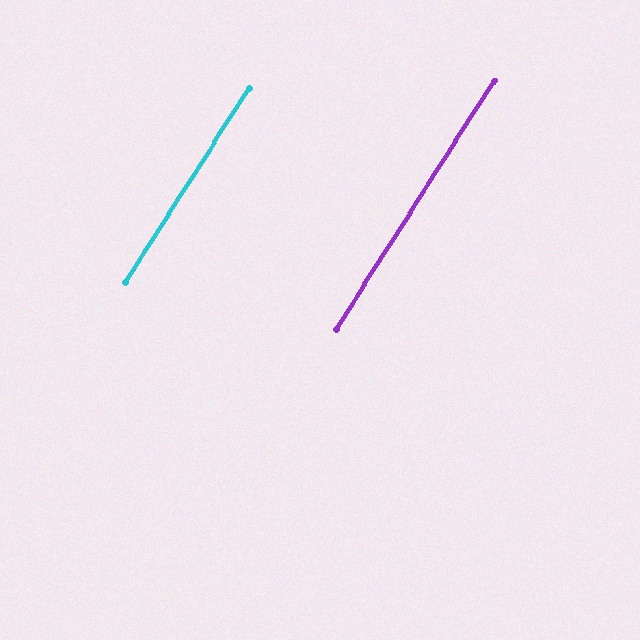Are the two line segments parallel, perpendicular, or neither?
Parallel — their directions differ by only 0.1°.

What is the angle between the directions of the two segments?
Approximately 0 degrees.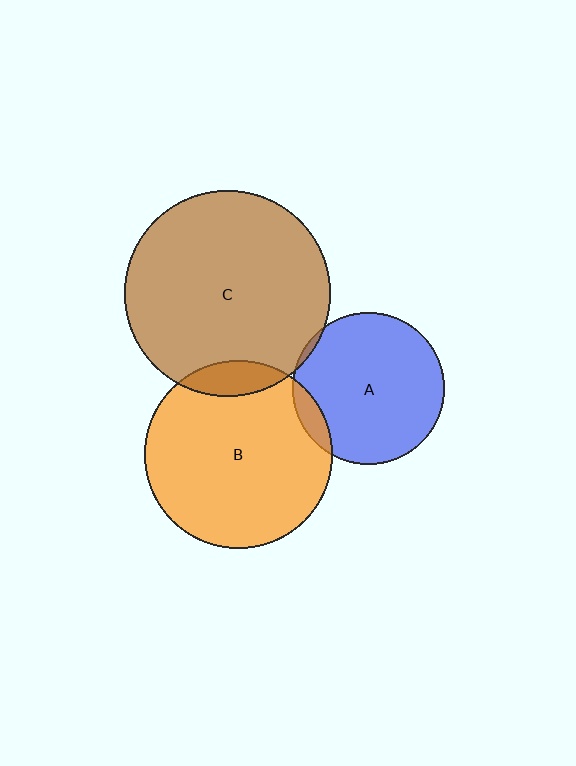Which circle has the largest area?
Circle C (brown).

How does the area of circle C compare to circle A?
Approximately 1.8 times.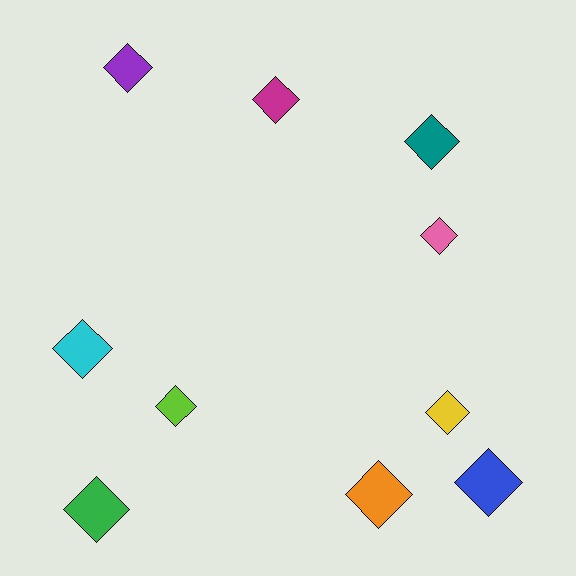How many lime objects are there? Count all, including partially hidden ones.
There is 1 lime object.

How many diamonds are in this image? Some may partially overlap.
There are 10 diamonds.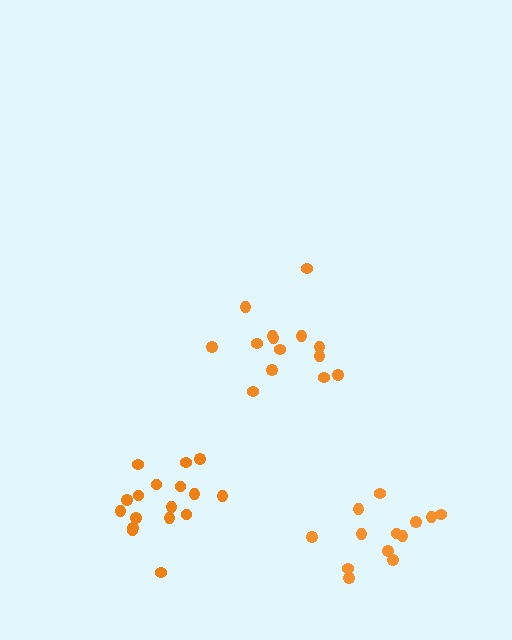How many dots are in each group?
Group 1: 13 dots, Group 2: 17 dots, Group 3: 14 dots (44 total).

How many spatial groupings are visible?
There are 3 spatial groupings.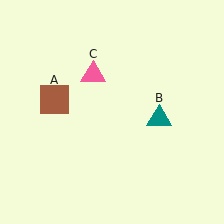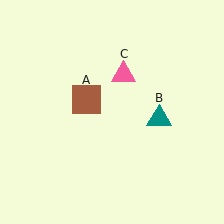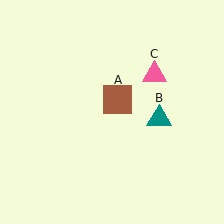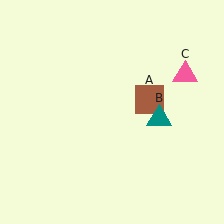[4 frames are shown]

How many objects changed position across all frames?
2 objects changed position: brown square (object A), pink triangle (object C).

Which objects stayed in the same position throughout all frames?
Teal triangle (object B) remained stationary.